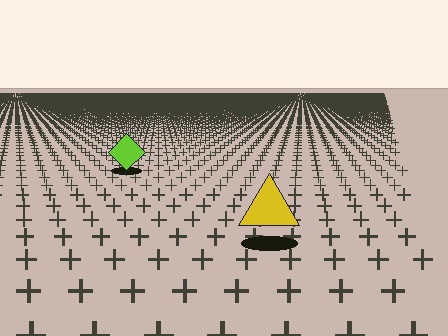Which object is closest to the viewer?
The yellow triangle is closest. The texture marks near it are larger and more spread out.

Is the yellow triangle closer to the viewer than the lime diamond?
Yes. The yellow triangle is closer — you can tell from the texture gradient: the ground texture is coarser near it.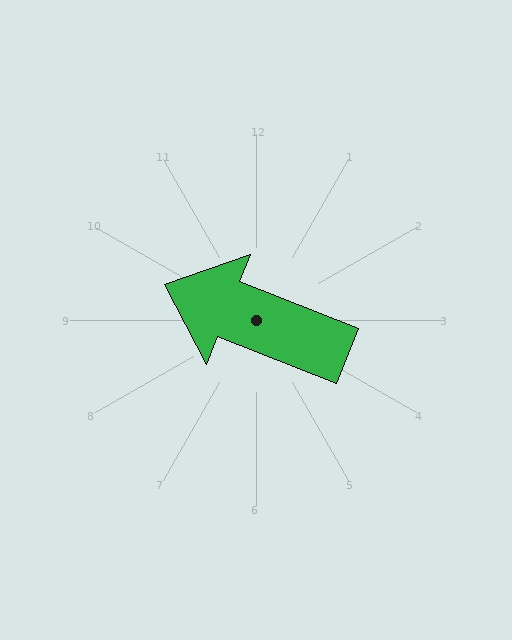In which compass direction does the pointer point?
West.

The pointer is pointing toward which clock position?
Roughly 10 o'clock.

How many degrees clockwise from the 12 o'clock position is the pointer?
Approximately 291 degrees.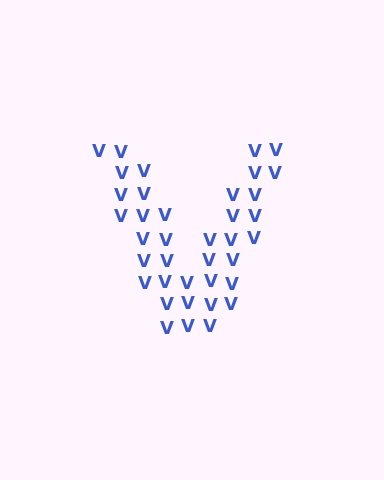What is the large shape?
The large shape is the letter V.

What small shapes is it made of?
It is made of small letter V's.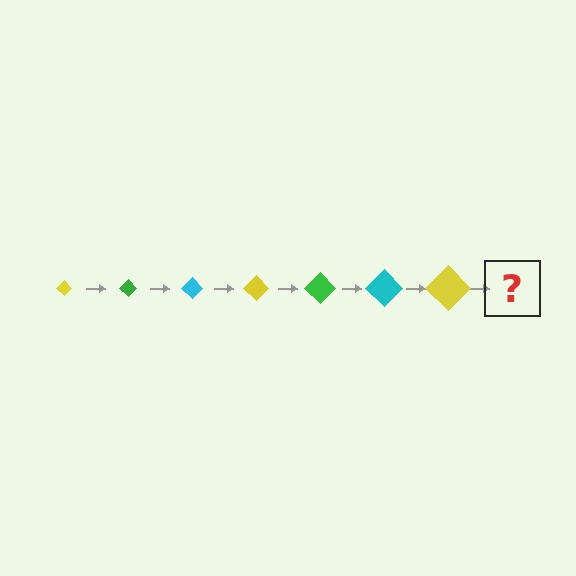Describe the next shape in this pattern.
It should be a green diamond, larger than the previous one.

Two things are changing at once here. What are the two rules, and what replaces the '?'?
The two rules are that the diamond grows larger each step and the color cycles through yellow, green, and cyan. The '?' should be a green diamond, larger than the previous one.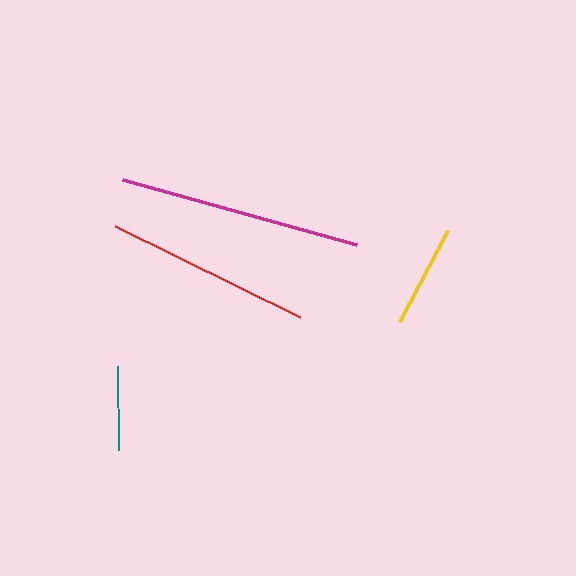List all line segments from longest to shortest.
From longest to shortest: magenta, red, yellow, teal.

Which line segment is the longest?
The magenta line is the longest at approximately 243 pixels.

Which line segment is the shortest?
The teal line is the shortest at approximately 84 pixels.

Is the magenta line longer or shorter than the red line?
The magenta line is longer than the red line.